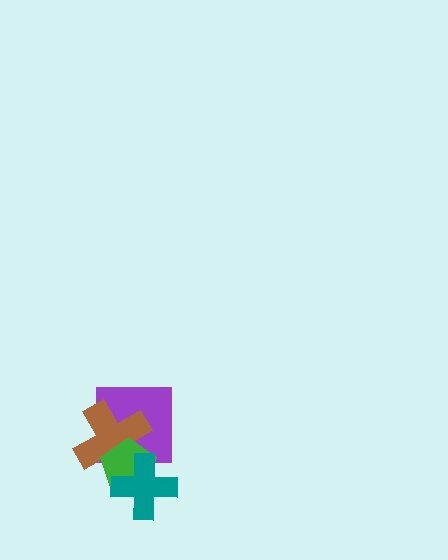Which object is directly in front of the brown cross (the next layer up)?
The green pentagon is directly in front of the brown cross.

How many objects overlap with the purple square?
3 objects overlap with the purple square.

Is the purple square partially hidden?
Yes, it is partially covered by another shape.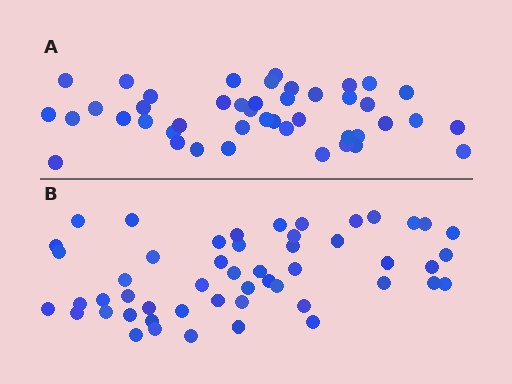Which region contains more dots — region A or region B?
Region B (the bottom region) has more dots.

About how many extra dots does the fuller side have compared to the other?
Region B has roughly 8 or so more dots than region A.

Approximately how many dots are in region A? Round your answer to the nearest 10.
About 40 dots. (The exact count is 44, which rounds to 40.)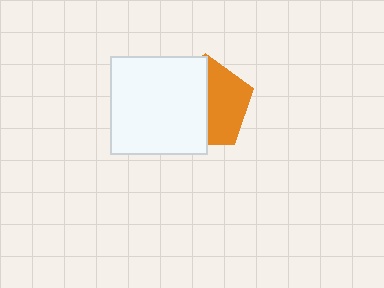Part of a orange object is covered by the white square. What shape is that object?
It is a pentagon.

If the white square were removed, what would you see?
You would see the complete orange pentagon.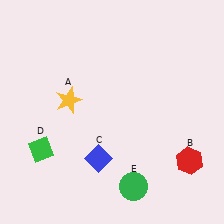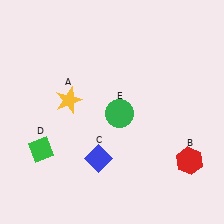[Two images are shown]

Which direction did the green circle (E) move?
The green circle (E) moved up.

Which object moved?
The green circle (E) moved up.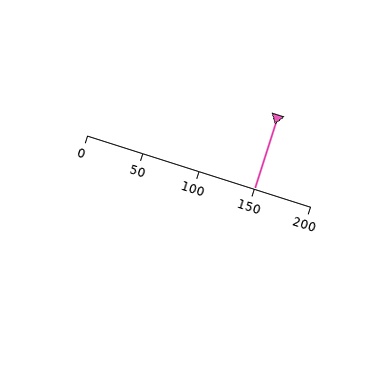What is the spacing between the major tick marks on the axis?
The major ticks are spaced 50 apart.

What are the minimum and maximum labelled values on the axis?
The axis runs from 0 to 200.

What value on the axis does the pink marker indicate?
The marker indicates approximately 150.